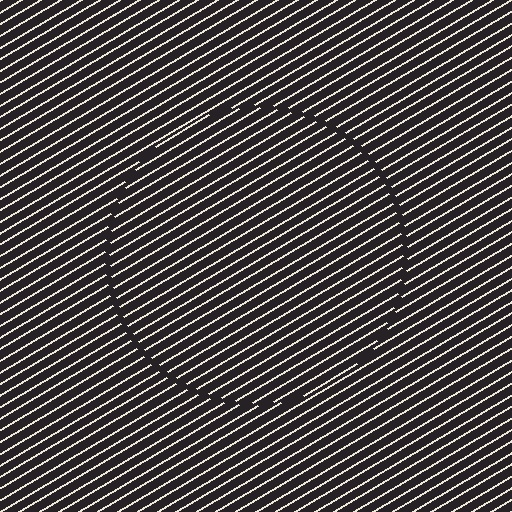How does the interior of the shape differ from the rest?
The interior of the shape contains the same grating, shifted by half a period — the contour is defined by the phase discontinuity where line-ends from the inner and outer gratings abut.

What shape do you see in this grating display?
An illusory circle. The interior of the shape contains the same grating, shifted by half a period — the contour is defined by the phase discontinuity where line-ends from the inner and outer gratings abut.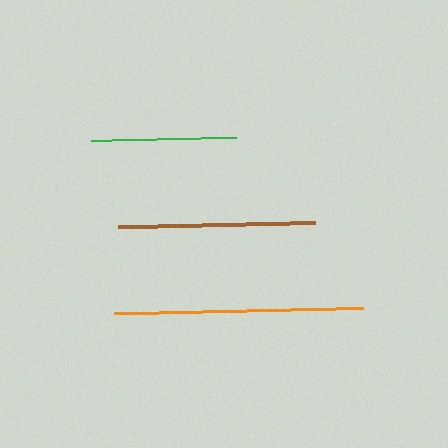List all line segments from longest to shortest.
From longest to shortest: orange, brown, green.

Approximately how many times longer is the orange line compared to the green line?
The orange line is approximately 1.7 times the length of the green line.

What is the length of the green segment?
The green segment is approximately 145 pixels long.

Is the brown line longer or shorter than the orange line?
The orange line is longer than the brown line.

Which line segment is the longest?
The orange line is the longest at approximately 249 pixels.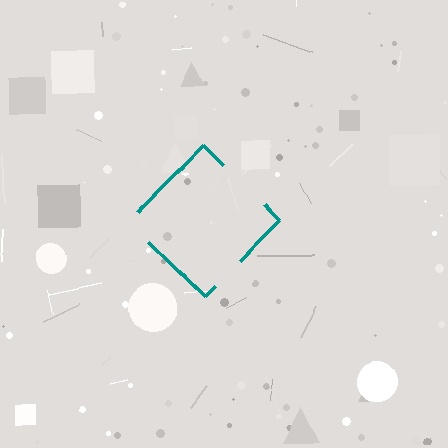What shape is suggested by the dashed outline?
The dashed outline suggests a diamond.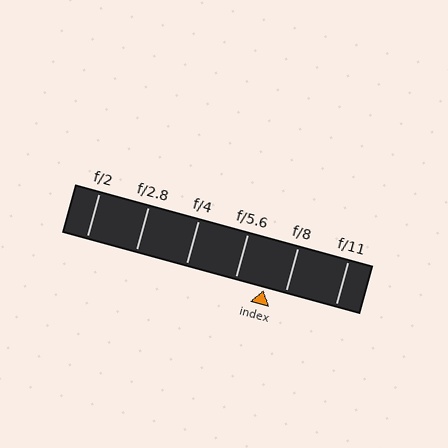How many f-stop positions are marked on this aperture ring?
There are 6 f-stop positions marked.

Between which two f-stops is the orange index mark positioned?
The index mark is between f/5.6 and f/8.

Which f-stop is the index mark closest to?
The index mark is closest to f/8.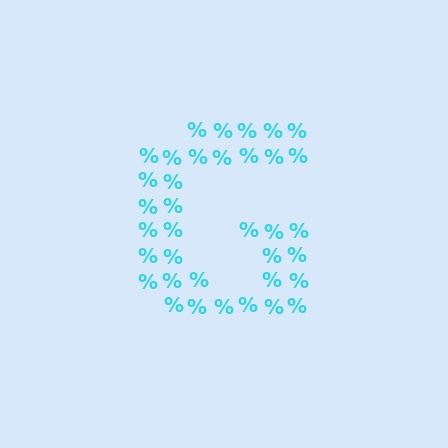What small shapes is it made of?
It is made of small percent signs.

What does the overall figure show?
The overall figure shows the letter G.